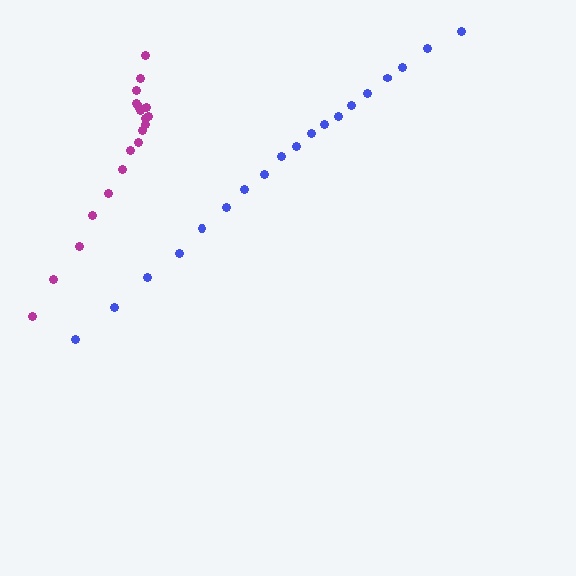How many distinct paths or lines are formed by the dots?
There are 2 distinct paths.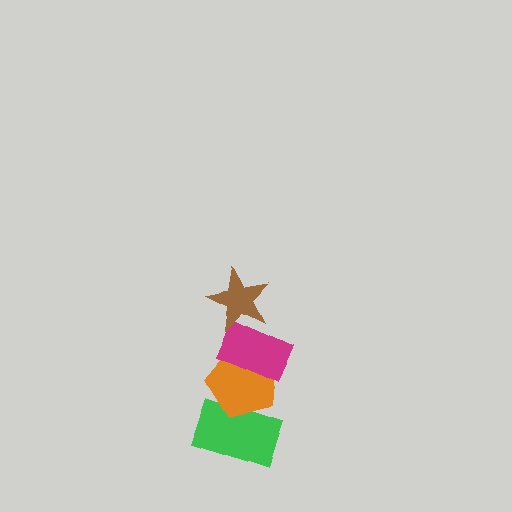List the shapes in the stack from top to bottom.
From top to bottom: the brown star, the magenta rectangle, the orange pentagon, the green rectangle.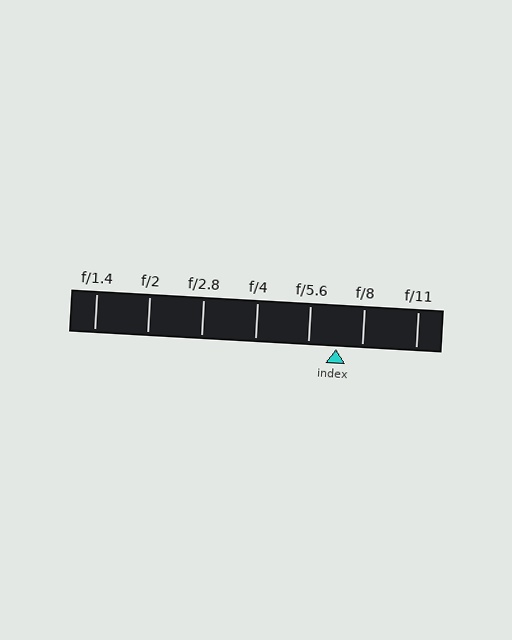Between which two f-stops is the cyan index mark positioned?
The index mark is between f/5.6 and f/8.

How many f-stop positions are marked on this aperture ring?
There are 7 f-stop positions marked.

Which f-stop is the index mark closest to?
The index mark is closest to f/8.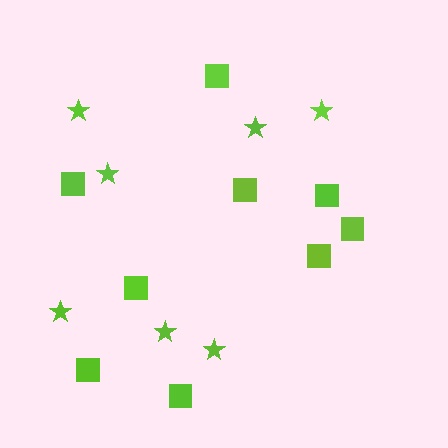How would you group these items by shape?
There are 2 groups: one group of stars (7) and one group of squares (9).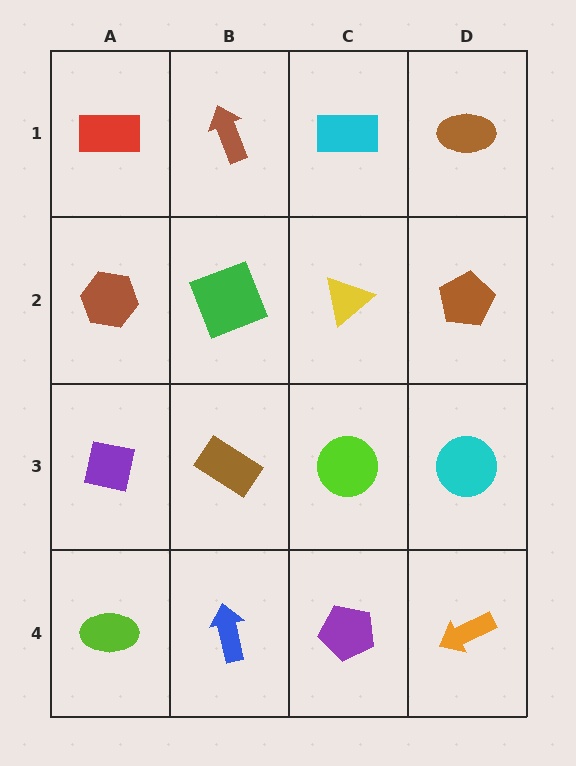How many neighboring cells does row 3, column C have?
4.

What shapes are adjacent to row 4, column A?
A purple square (row 3, column A), a blue arrow (row 4, column B).